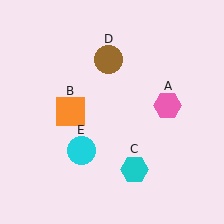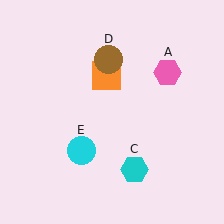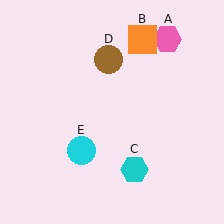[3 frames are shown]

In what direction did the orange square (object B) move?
The orange square (object B) moved up and to the right.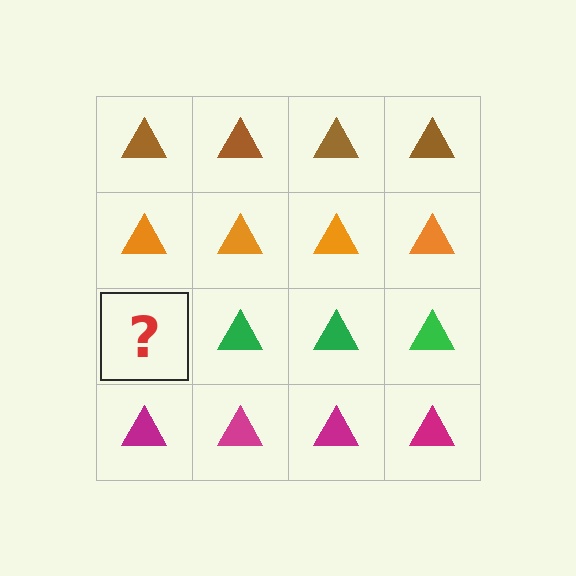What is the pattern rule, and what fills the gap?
The rule is that each row has a consistent color. The gap should be filled with a green triangle.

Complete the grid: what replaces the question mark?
The question mark should be replaced with a green triangle.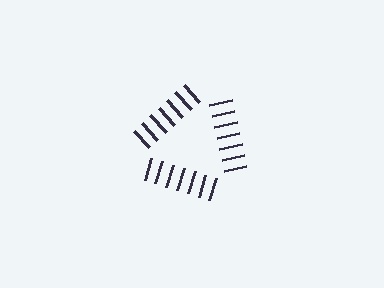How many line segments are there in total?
21 — 7 along each of the 3 edges.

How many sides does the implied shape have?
3 sides — the line-ends trace a triangle.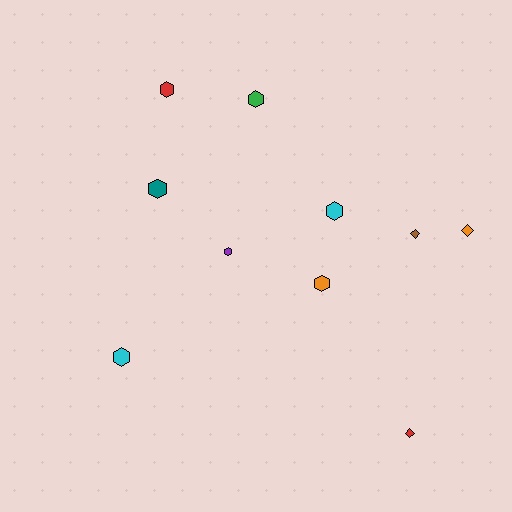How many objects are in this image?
There are 10 objects.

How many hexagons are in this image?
There are 7 hexagons.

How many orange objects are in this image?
There are 2 orange objects.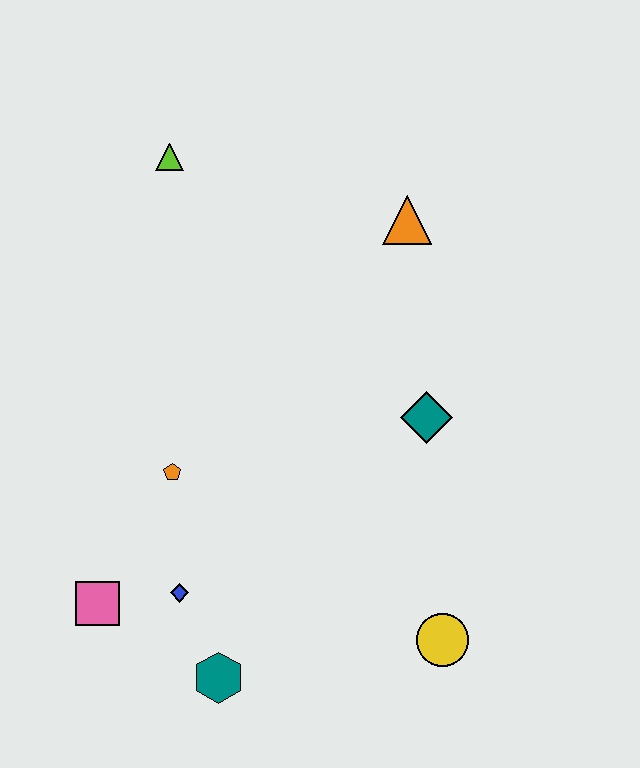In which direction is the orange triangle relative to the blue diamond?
The orange triangle is above the blue diamond.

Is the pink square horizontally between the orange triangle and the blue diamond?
No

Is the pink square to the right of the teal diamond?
No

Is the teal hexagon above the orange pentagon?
No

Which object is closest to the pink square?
The blue diamond is closest to the pink square.